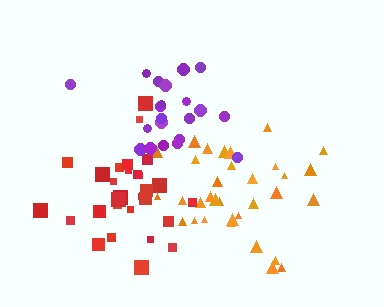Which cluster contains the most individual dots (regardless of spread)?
Orange (34).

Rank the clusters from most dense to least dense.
purple, red, orange.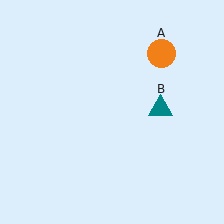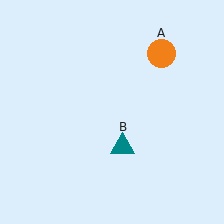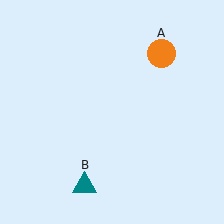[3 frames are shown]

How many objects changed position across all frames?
1 object changed position: teal triangle (object B).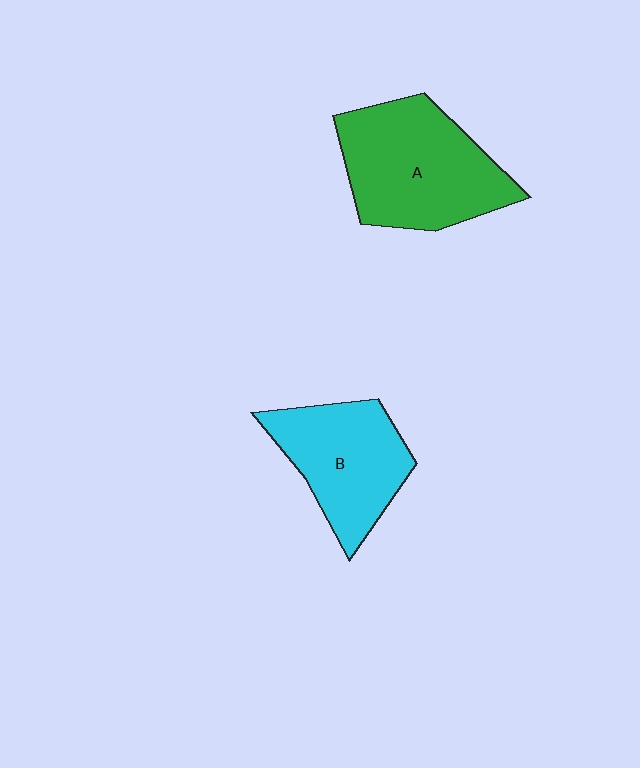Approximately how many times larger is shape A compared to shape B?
Approximately 1.3 times.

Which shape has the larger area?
Shape A (green).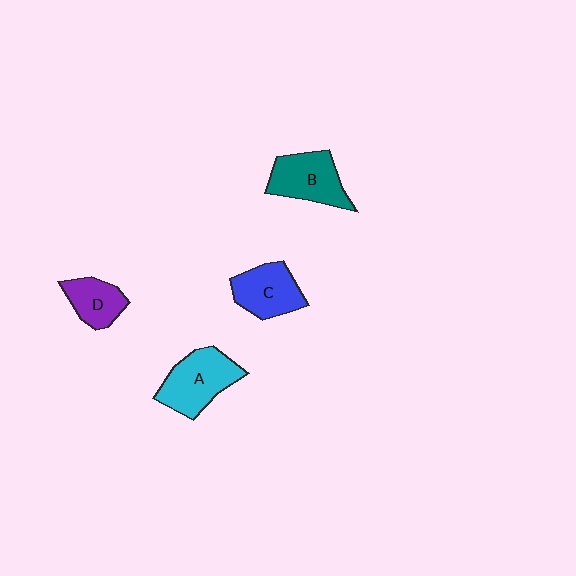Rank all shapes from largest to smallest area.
From largest to smallest: A (cyan), B (teal), C (blue), D (purple).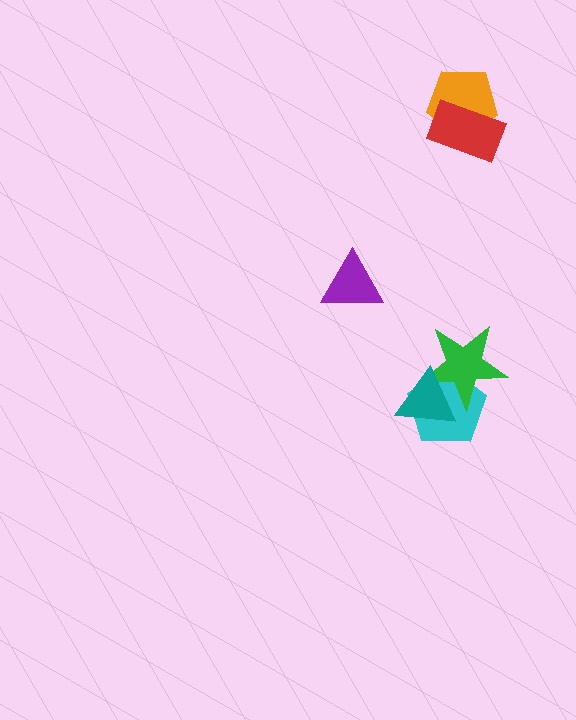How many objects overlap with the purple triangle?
0 objects overlap with the purple triangle.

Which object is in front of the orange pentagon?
The red rectangle is in front of the orange pentagon.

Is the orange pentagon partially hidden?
Yes, it is partially covered by another shape.